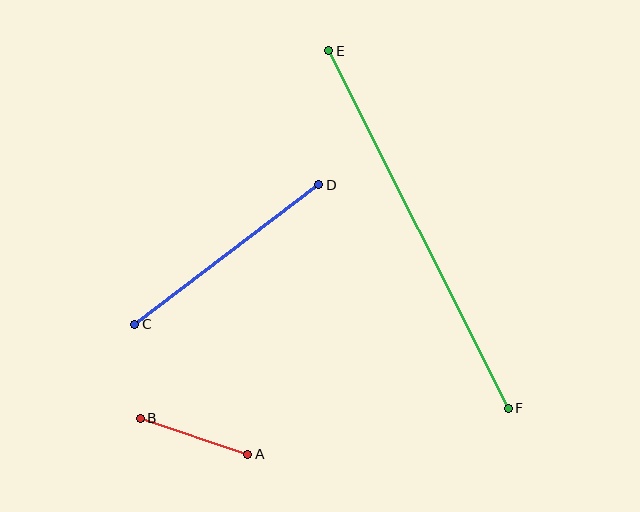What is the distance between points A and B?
The distance is approximately 114 pixels.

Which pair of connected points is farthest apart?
Points E and F are farthest apart.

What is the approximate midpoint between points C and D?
The midpoint is at approximately (227, 254) pixels.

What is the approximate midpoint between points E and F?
The midpoint is at approximately (418, 229) pixels.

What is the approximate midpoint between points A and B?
The midpoint is at approximately (194, 436) pixels.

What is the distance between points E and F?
The distance is approximately 400 pixels.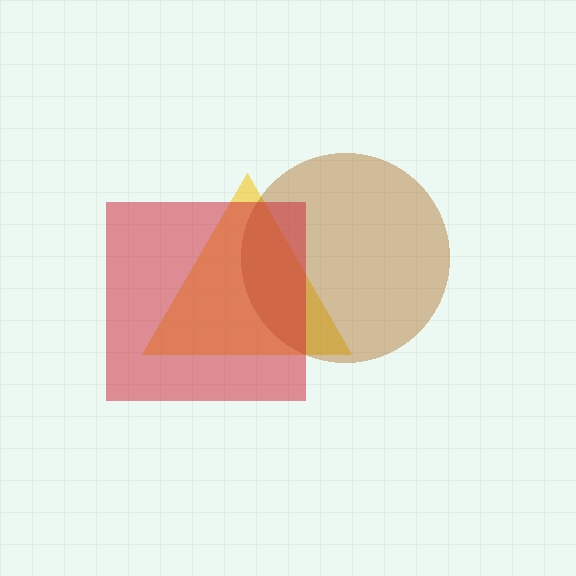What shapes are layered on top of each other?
The layered shapes are: a yellow triangle, a brown circle, a red square.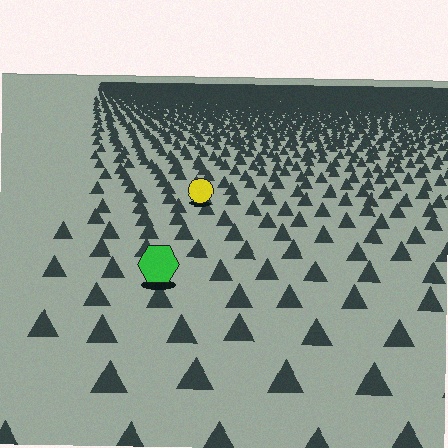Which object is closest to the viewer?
The green hexagon is closest. The texture marks near it are larger and more spread out.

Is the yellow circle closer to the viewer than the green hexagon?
No. The green hexagon is closer — you can tell from the texture gradient: the ground texture is coarser near it.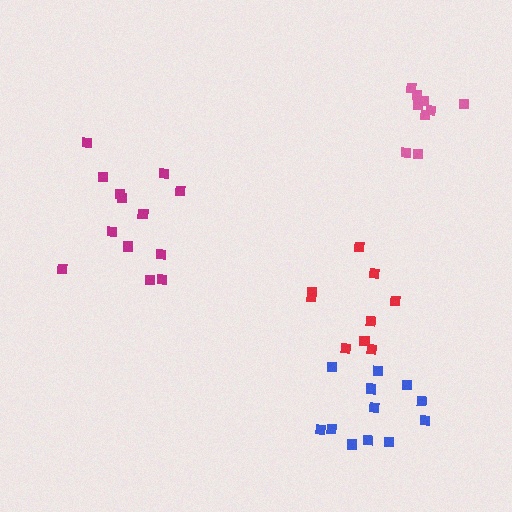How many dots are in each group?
Group 1: 9 dots, Group 2: 13 dots, Group 3: 9 dots, Group 4: 12 dots (43 total).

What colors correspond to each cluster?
The clusters are colored: red, magenta, pink, blue.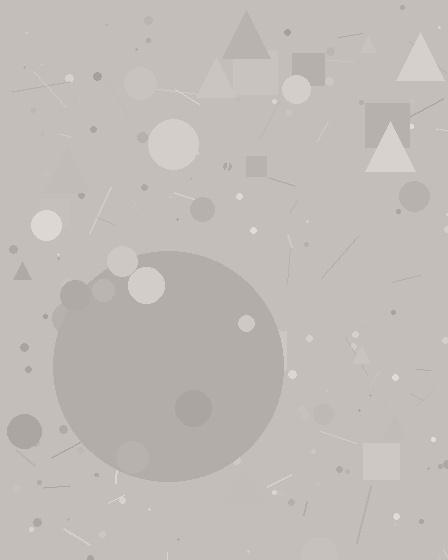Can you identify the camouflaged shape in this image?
The camouflaged shape is a circle.